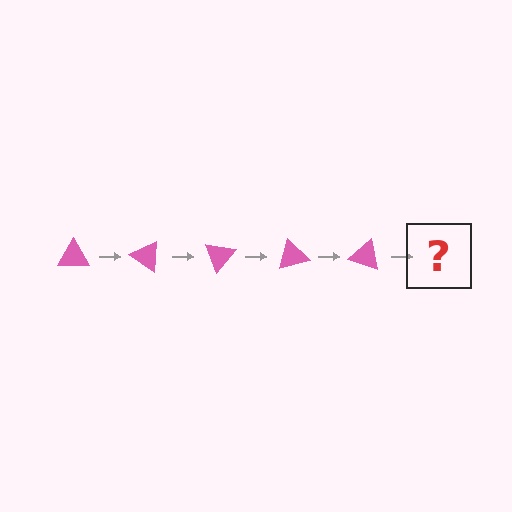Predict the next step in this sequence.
The next step is a pink triangle rotated 175 degrees.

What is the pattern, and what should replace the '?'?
The pattern is that the triangle rotates 35 degrees each step. The '?' should be a pink triangle rotated 175 degrees.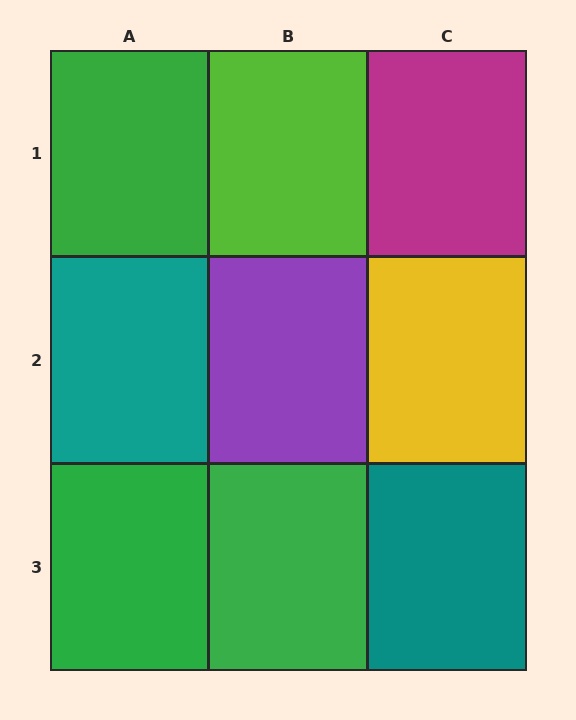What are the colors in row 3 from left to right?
Green, green, teal.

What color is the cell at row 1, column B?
Lime.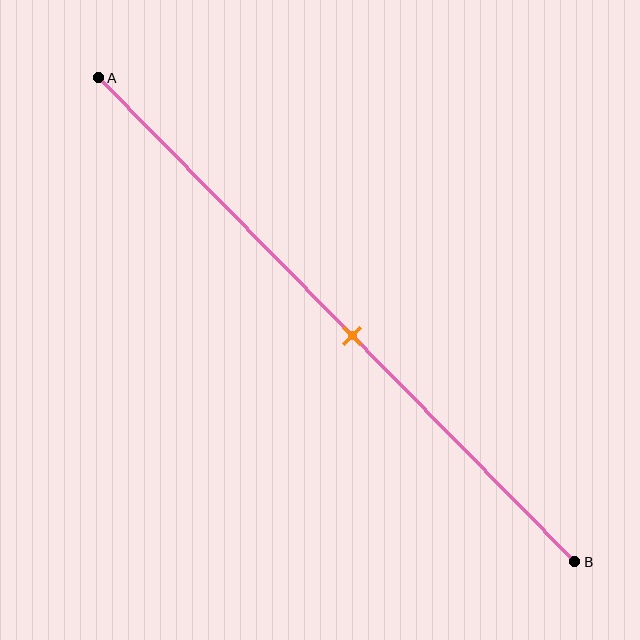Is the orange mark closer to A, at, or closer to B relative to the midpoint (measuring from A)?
The orange mark is closer to point B than the midpoint of segment AB.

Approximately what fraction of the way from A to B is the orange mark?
The orange mark is approximately 55% of the way from A to B.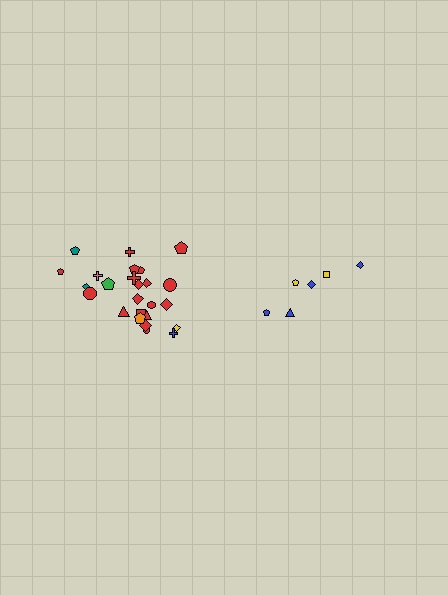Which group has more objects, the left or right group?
The left group.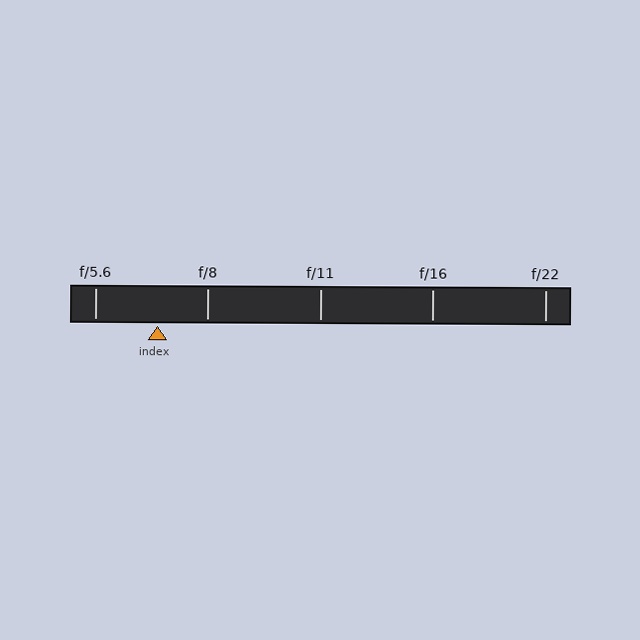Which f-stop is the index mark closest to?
The index mark is closest to f/8.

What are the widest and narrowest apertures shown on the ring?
The widest aperture shown is f/5.6 and the narrowest is f/22.